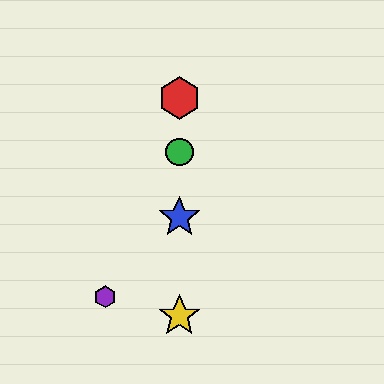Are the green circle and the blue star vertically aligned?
Yes, both are at x≈179.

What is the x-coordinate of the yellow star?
The yellow star is at x≈179.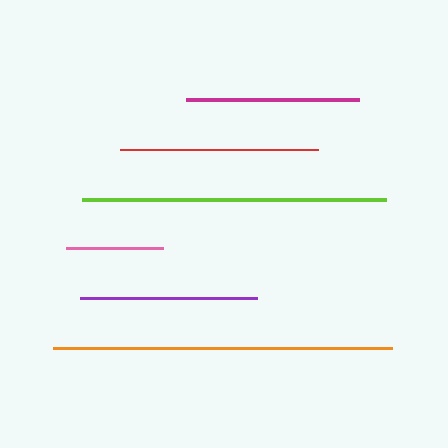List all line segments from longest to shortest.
From longest to shortest: orange, lime, red, purple, magenta, pink.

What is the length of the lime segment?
The lime segment is approximately 304 pixels long.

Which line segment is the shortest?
The pink line is the shortest at approximately 97 pixels.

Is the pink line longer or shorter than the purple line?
The purple line is longer than the pink line.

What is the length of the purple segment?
The purple segment is approximately 177 pixels long.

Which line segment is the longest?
The orange line is the longest at approximately 339 pixels.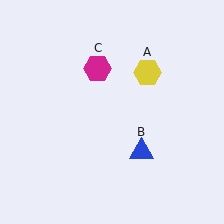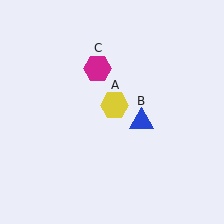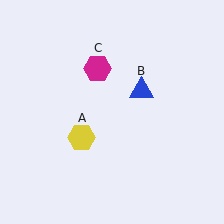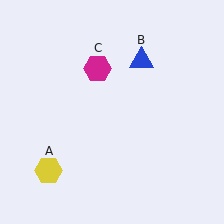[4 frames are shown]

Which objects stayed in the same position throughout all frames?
Magenta hexagon (object C) remained stationary.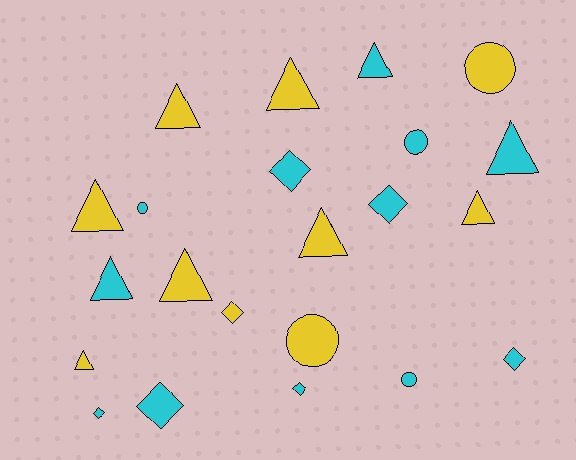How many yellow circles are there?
There are 2 yellow circles.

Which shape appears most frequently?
Triangle, with 10 objects.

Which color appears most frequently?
Cyan, with 12 objects.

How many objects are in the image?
There are 22 objects.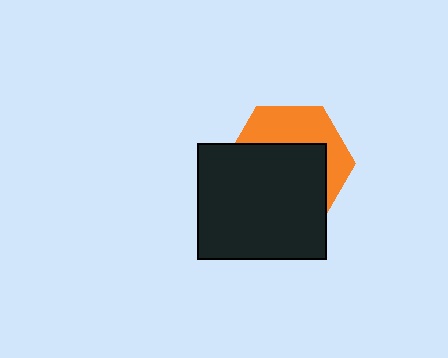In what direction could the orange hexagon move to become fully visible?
The orange hexagon could move up. That would shift it out from behind the black rectangle entirely.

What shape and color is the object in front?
The object in front is a black rectangle.